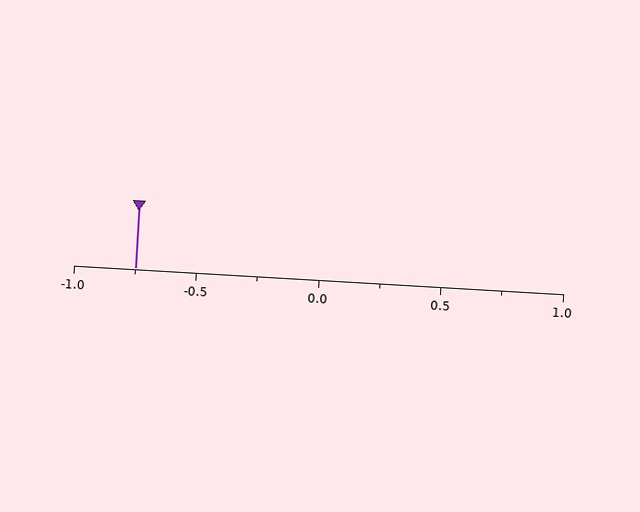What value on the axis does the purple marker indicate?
The marker indicates approximately -0.75.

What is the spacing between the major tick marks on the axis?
The major ticks are spaced 0.5 apart.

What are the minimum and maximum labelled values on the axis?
The axis runs from -1.0 to 1.0.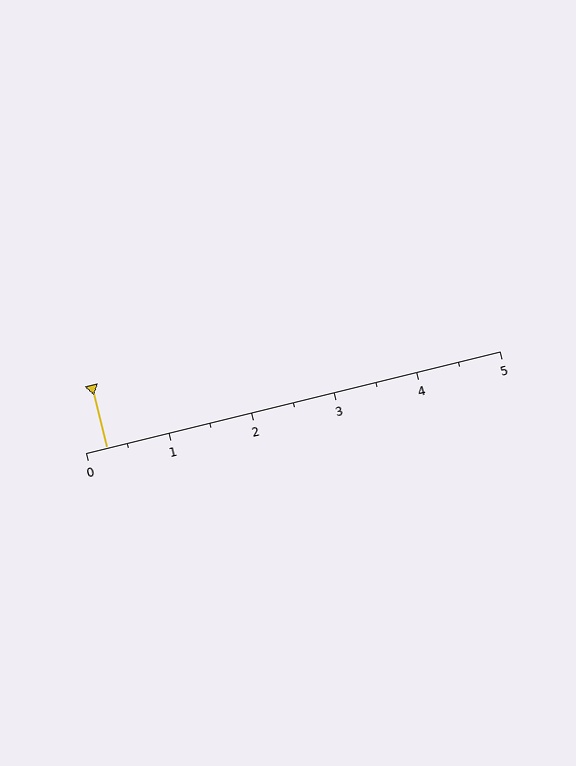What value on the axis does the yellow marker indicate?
The marker indicates approximately 0.2.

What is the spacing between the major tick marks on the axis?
The major ticks are spaced 1 apart.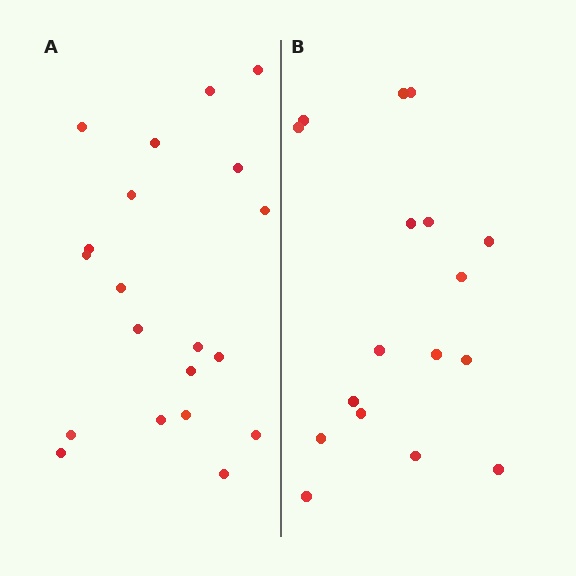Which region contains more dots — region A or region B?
Region A (the left region) has more dots.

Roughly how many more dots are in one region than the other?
Region A has just a few more — roughly 2 or 3 more dots than region B.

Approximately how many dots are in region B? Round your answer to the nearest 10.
About 20 dots. (The exact count is 17, which rounds to 20.)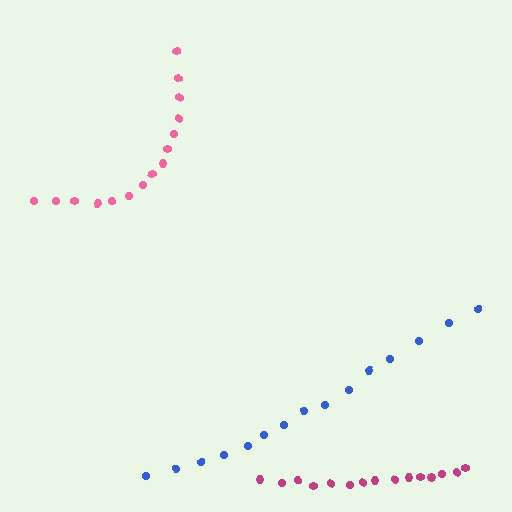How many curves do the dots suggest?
There are 3 distinct paths.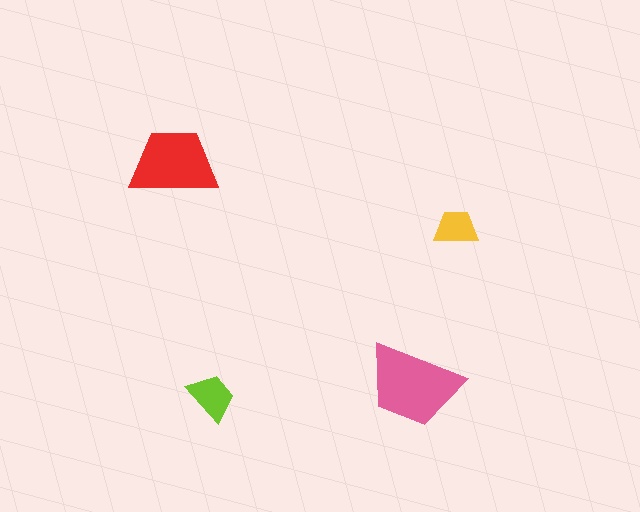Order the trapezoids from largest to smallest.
the pink one, the red one, the lime one, the yellow one.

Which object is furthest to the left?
The red trapezoid is leftmost.